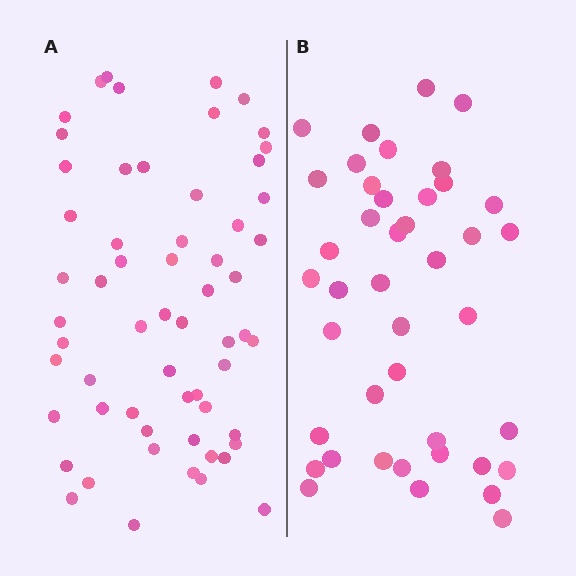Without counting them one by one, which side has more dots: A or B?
Region A (the left region) has more dots.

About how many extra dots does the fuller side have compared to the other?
Region A has approximately 20 more dots than region B.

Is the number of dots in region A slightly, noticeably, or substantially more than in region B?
Region A has noticeably more, but not dramatically so. The ratio is roughly 1.4 to 1.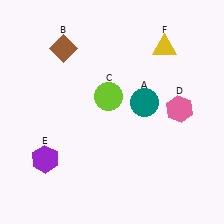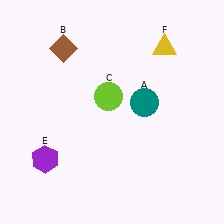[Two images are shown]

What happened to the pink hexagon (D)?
The pink hexagon (D) was removed in Image 2. It was in the top-right area of Image 1.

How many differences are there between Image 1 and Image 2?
There is 1 difference between the two images.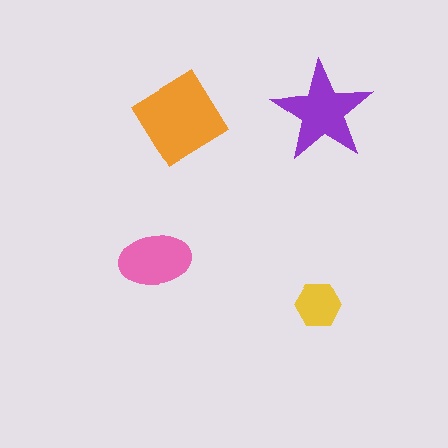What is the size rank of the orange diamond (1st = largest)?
1st.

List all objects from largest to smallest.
The orange diamond, the purple star, the pink ellipse, the yellow hexagon.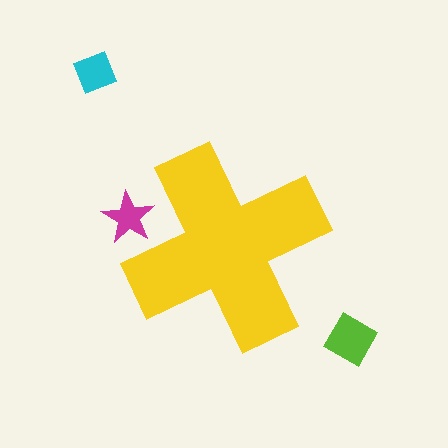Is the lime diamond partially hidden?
No, the lime diamond is fully visible.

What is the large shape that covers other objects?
A yellow cross.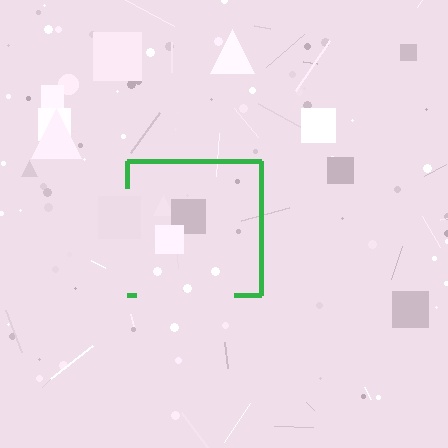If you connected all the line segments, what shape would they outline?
They would outline a square.